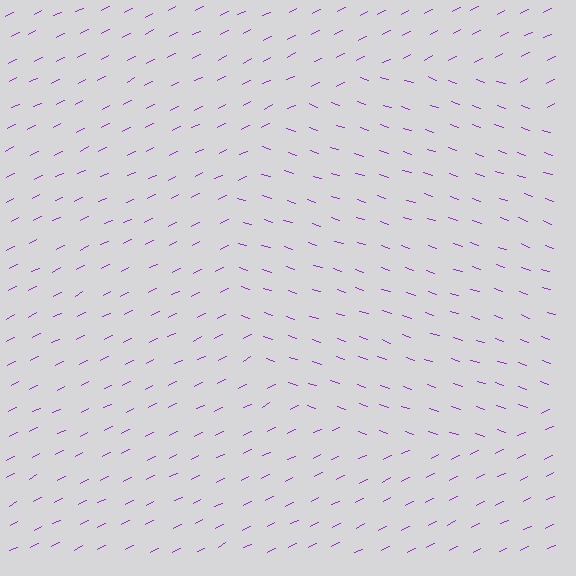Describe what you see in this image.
The image is filled with small purple line segments. A circle region in the image has lines oriented differently from the surrounding lines, creating a visible texture boundary.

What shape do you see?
I see a circle.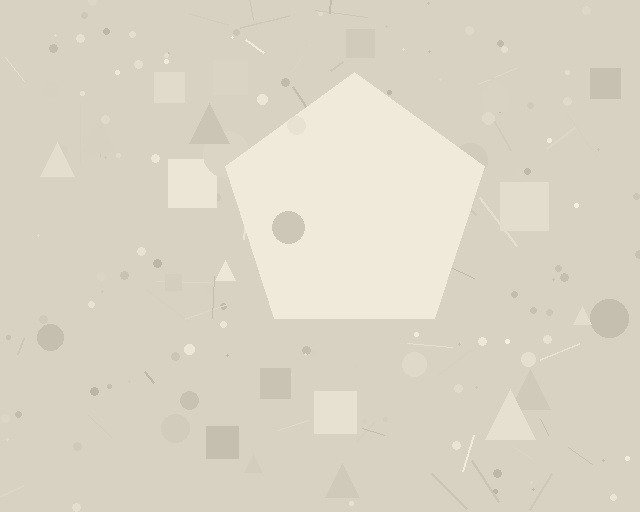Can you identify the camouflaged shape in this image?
The camouflaged shape is a pentagon.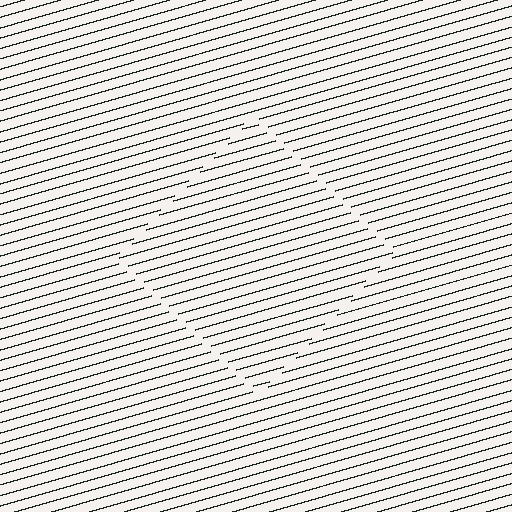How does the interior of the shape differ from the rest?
The interior of the shape contains the same grating, shifted by half a period — the contour is defined by the phase discontinuity where line-ends from the inner and outer gratings abut.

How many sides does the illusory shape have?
4 sides — the line-ends trace a square.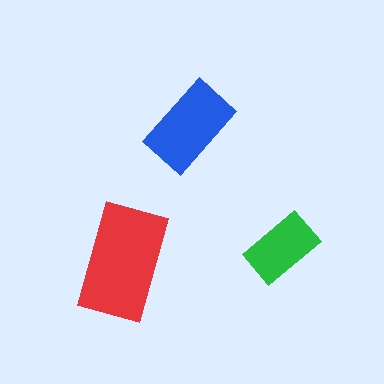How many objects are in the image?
There are 3 objects in the image.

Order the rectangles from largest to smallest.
the red one, the blue one, the green one.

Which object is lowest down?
The red rectangle is bottommost.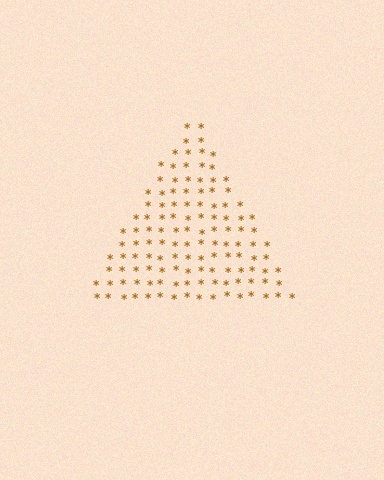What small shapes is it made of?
It is made of small asterisks.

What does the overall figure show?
The overall figure shows a triangle.